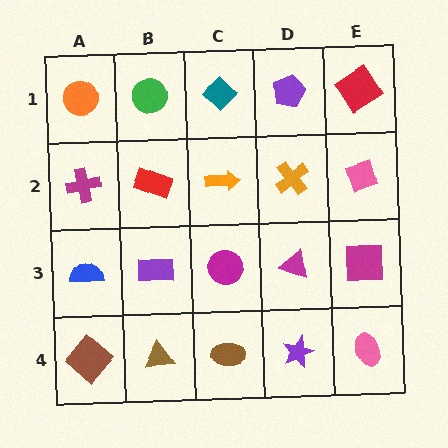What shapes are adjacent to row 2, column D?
A purple pentagon (row 1, column D), a magenta triangle (row 3, column D), an orange arrow (row 2, column C), a pink diamond (row 2, column E).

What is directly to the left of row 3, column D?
A magenta circle.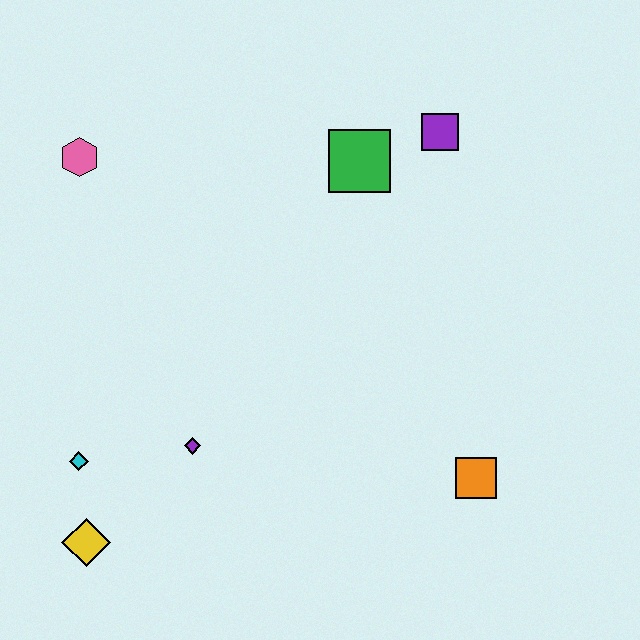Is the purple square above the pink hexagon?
Yes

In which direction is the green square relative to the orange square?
The green square is above the orange square.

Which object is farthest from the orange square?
The pink hexagon is farthest from the orange square.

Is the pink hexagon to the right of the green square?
No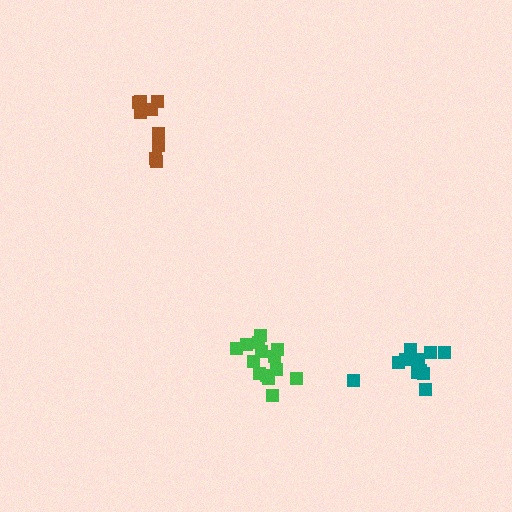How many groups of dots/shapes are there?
There are 3 groups.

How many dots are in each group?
Group 1: 9 dots, Group 2: 14 dots, Group 3: 11 dots (34 total).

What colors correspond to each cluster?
The clusters are colored: brown, green, teal.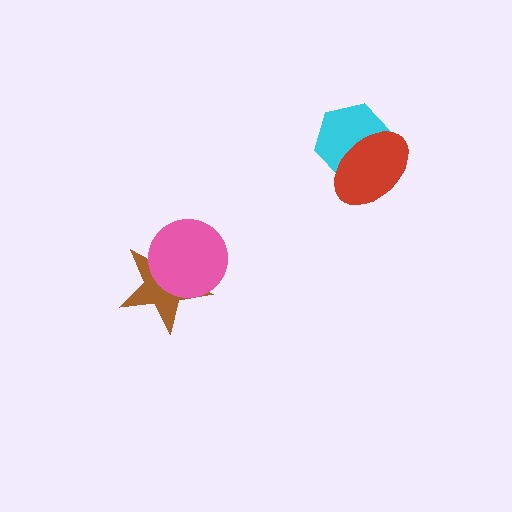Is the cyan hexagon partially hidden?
Yes, it is partially covered by another shape.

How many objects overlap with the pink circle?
1 object overlaps with the pink circle.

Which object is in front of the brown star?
The pink circle is in front of the brown star.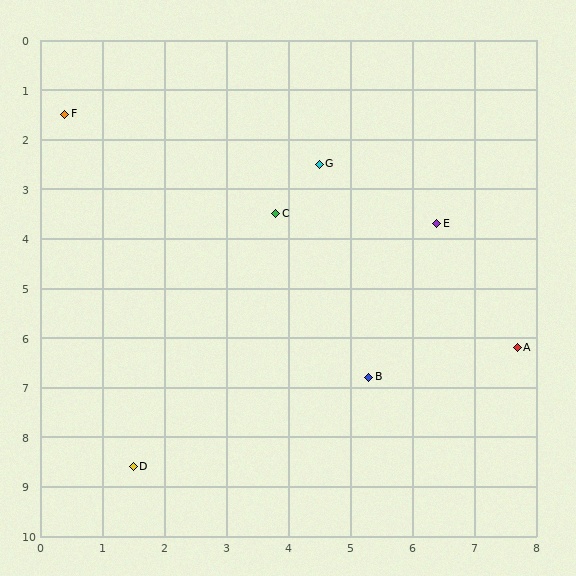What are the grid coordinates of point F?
Point F is at approximately (0.4, 1.5).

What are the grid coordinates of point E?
Point E is at approximately (6.4, 3.7).